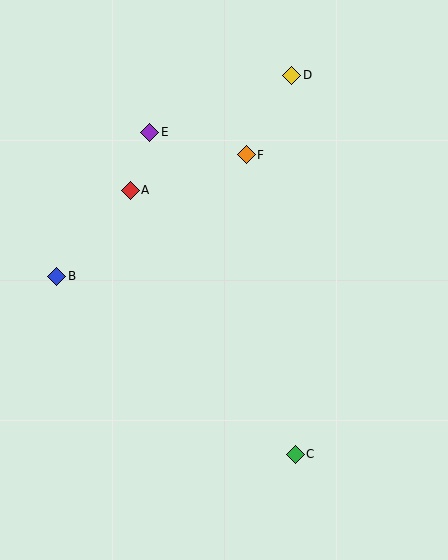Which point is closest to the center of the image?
Point F at (246, 155) is closest to the center.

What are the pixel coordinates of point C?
Point C is at (295, 454).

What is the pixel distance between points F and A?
The distance between F and A is 122 pixels.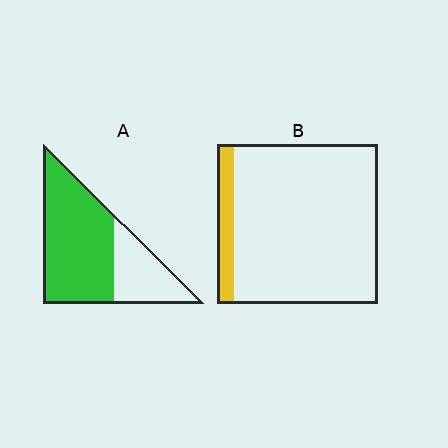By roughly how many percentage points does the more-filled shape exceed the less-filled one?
By roughly 60 percentage points (A over B).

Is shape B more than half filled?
No.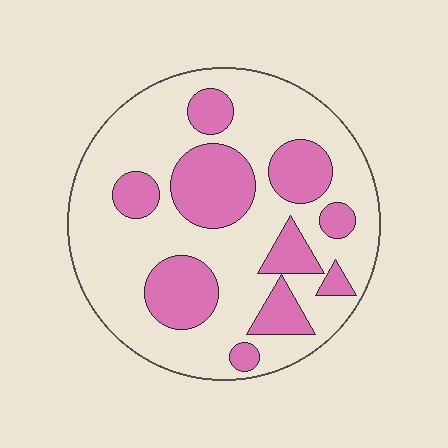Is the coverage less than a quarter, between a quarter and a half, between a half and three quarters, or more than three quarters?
Between a quarter and a half.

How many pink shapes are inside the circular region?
10.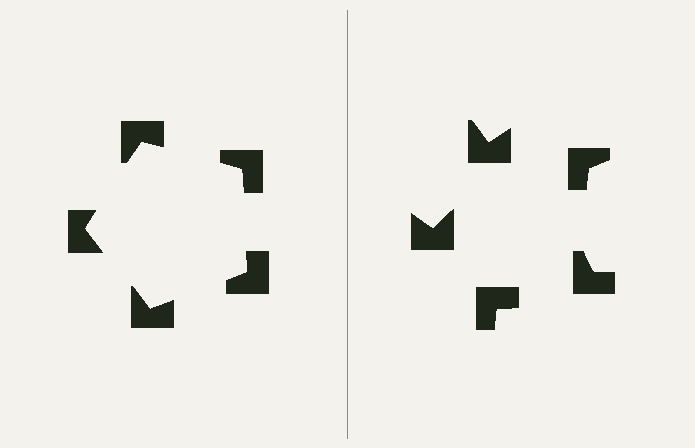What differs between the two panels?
The notched squares are positioned identically on both sides; only the wedge orientations differ. On the left they align to a pentagon; on the right they are misaligned.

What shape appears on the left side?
An illusory pentagon.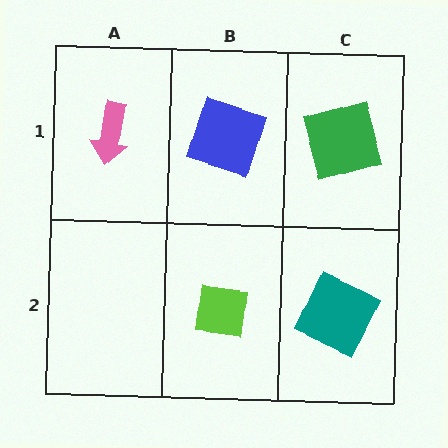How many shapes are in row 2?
2 shapes.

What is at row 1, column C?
A green square.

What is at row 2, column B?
A lime square.